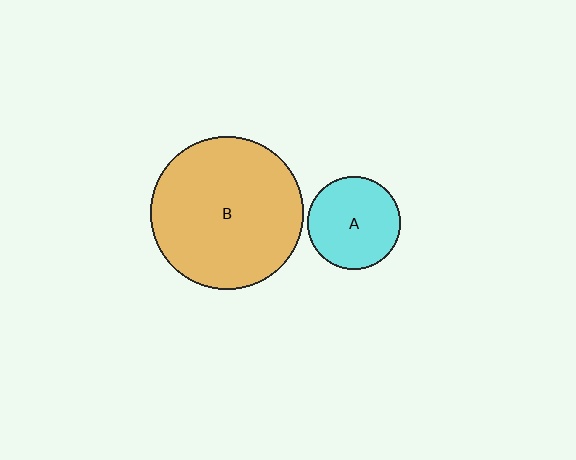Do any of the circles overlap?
No, none of the circles overlap.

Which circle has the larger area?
Circle B (orange).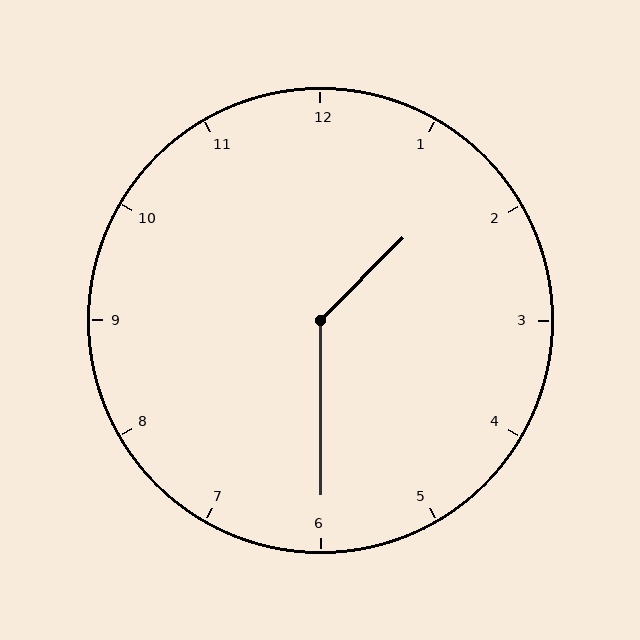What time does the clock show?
1:30.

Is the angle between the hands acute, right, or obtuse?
It is obtuse.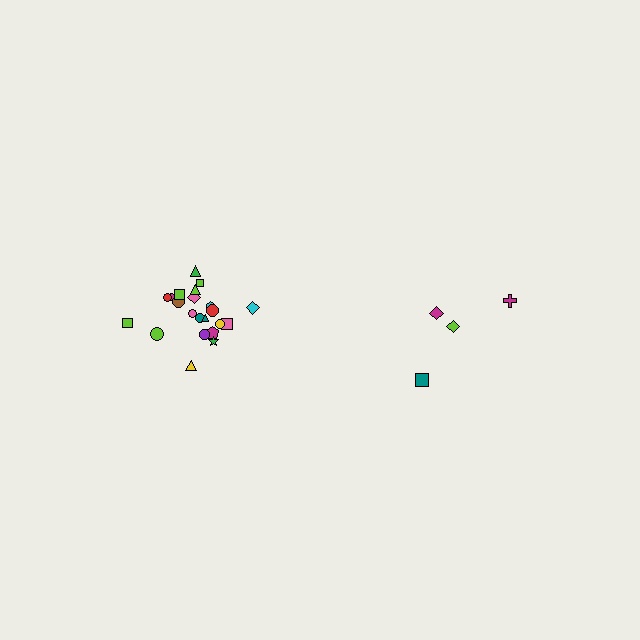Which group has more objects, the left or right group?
The left group.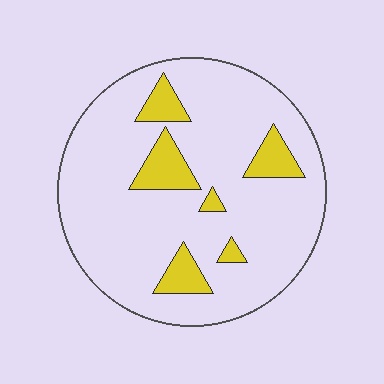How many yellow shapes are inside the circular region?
6.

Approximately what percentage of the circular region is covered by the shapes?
Approximately 15%.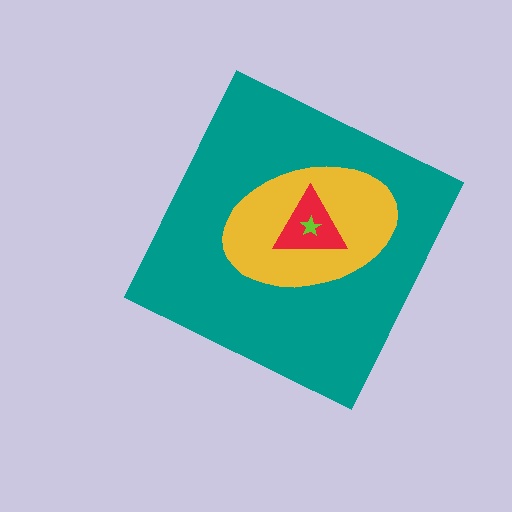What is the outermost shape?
The teal diamond.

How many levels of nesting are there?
4.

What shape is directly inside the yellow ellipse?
The red triangle.